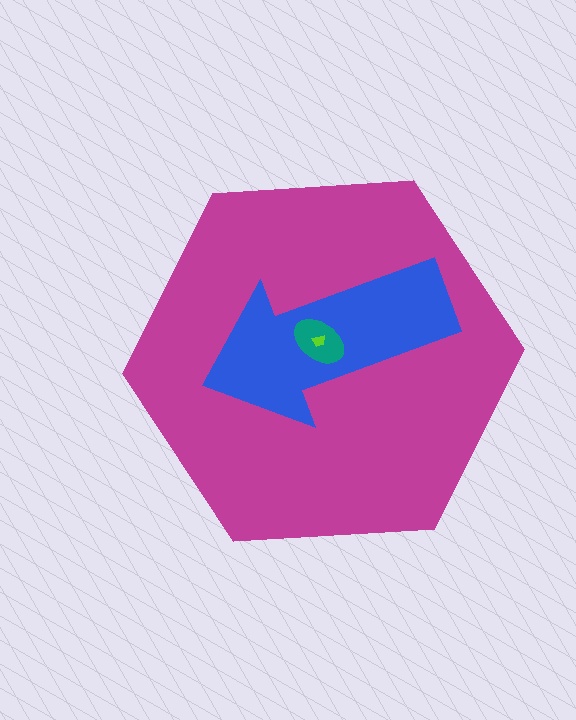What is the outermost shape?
The magenta hexagon.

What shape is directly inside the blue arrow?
The teal ellipse.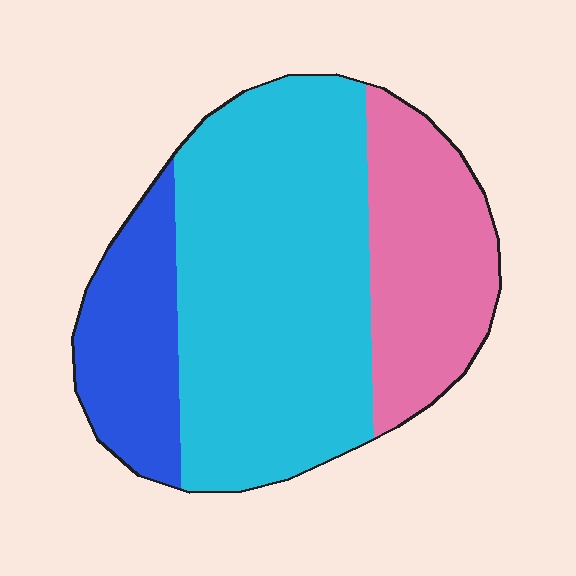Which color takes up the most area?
Cyan, at roughly 55%.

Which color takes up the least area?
Blue, at roughly 20%.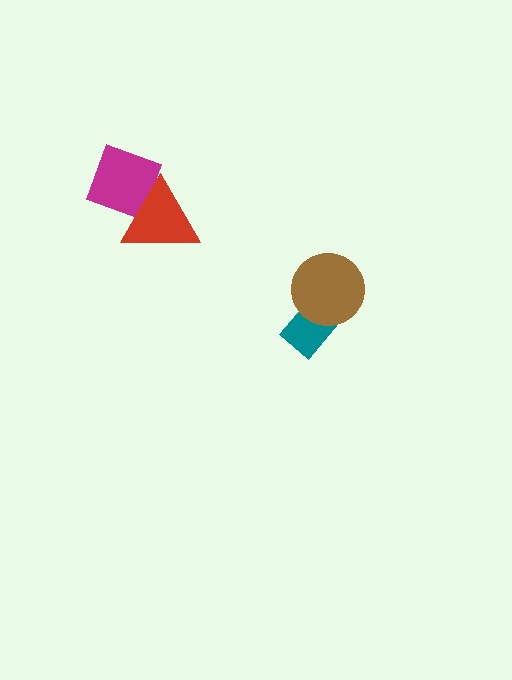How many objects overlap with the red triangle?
1 object overlaps with the red triangle.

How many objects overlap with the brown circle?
1 object overlaps with the brown circle.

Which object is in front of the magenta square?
The red triangle is in front of the magenta square.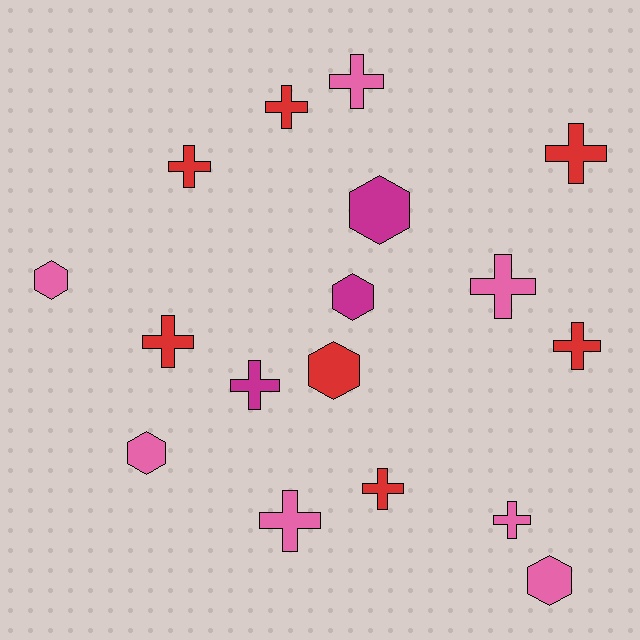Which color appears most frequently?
Red, with 7 objects.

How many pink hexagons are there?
There are 3 pink hexagons.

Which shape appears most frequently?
Cross, with 11 objects.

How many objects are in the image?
There are 17 objects.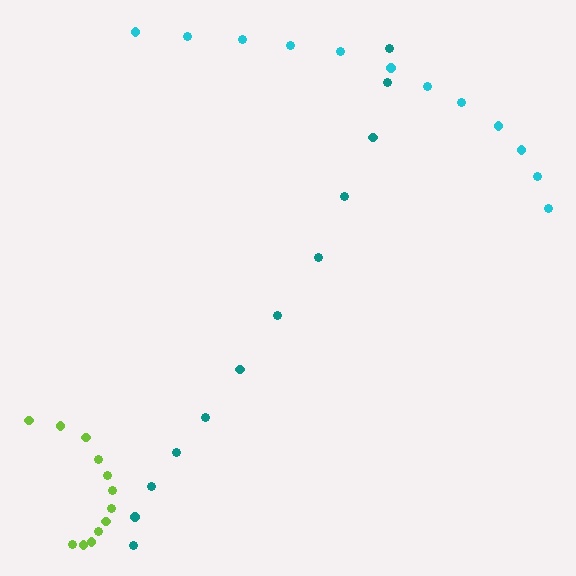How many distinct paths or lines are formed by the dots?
There are 3 distinct paths.